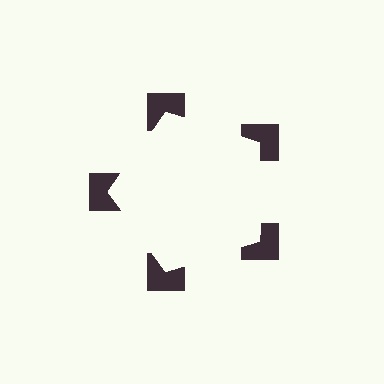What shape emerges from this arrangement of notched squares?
An illusory pentagon — its edges are inferred from the aligned wedge cuts in the notched squares, not physically drawn.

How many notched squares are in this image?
There are 5 — one at each vertex of the illusory pentagon.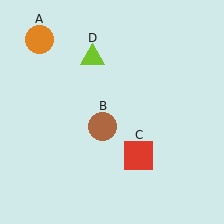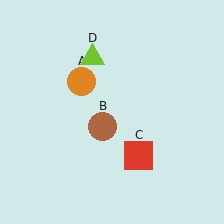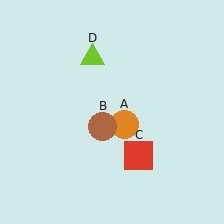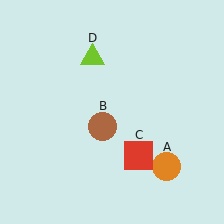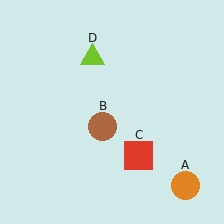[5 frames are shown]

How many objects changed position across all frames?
1 object changed position: orange circle (object A).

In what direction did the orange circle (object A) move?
The orange circle (object A) moved down and to the right.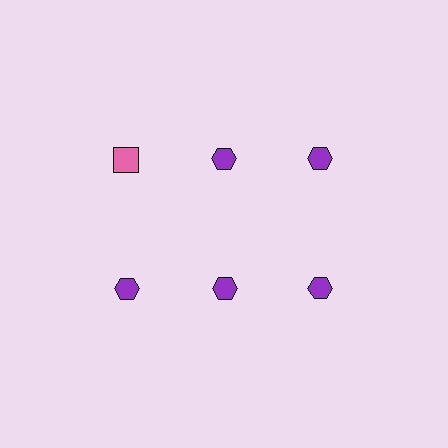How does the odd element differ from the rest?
It differs in both color (pink instead of purple) and shape (square instead of hexagon).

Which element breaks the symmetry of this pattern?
The pink square in the top row, leftmost column breaks the symmetry. All other shapes are purple hexagons.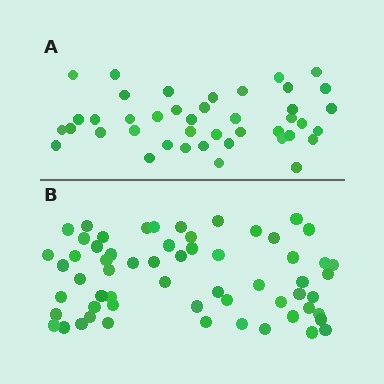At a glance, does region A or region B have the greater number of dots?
Region B (the bottom region) has more dots.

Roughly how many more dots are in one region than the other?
Region B has approximately 20 more dots than region A.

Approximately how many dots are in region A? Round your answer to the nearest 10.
About 40 dots. (The exact count is 42, which rounds to 40.)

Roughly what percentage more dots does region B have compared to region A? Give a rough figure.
About 45% more.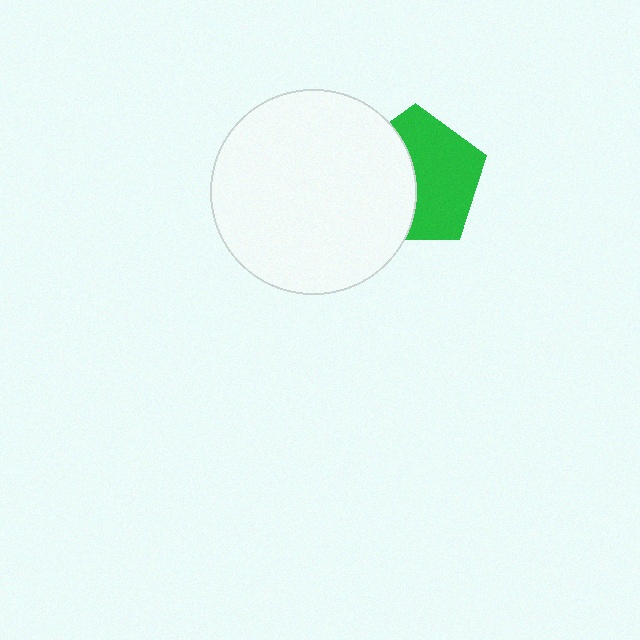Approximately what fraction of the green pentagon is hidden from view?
Roughly 44% of the green pentagon is hidden behind the white circle.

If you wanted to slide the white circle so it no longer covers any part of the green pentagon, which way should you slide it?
Slide it left — that is the most direct way to separate the two shapes.